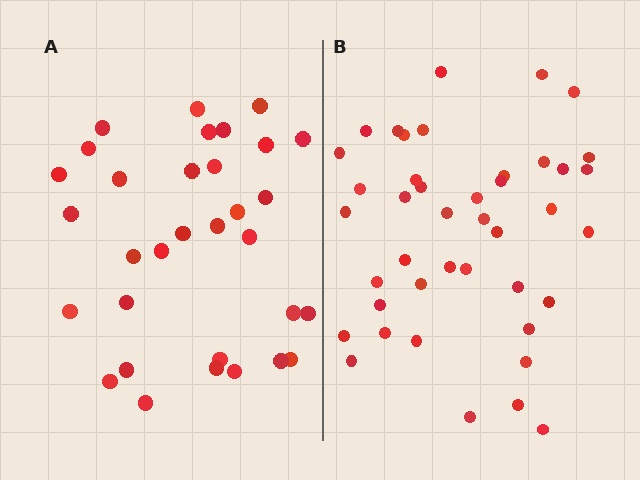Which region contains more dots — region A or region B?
Region B (the right region) has more dots.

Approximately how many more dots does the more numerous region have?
Region B has roughly 10 or so more dots than region A.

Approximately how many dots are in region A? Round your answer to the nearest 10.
About 30 dots. (The exact count is 32, which rounds to 30.)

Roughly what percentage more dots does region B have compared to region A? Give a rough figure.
About 30% more.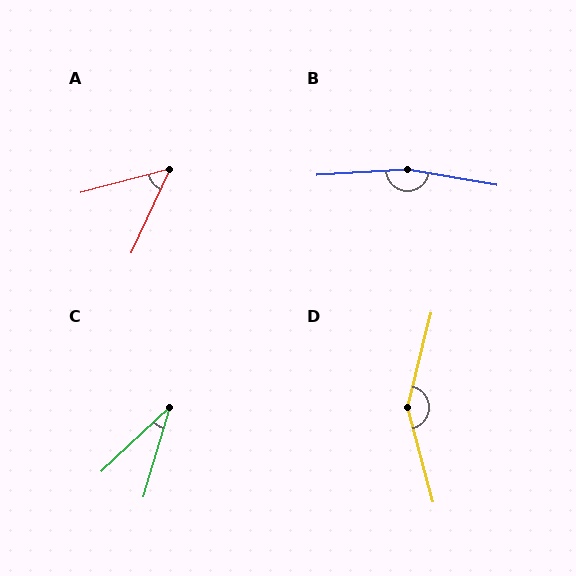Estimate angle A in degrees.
Approximately 50 degrees.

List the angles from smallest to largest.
C (30°), A (50°), D (151°), B (167°).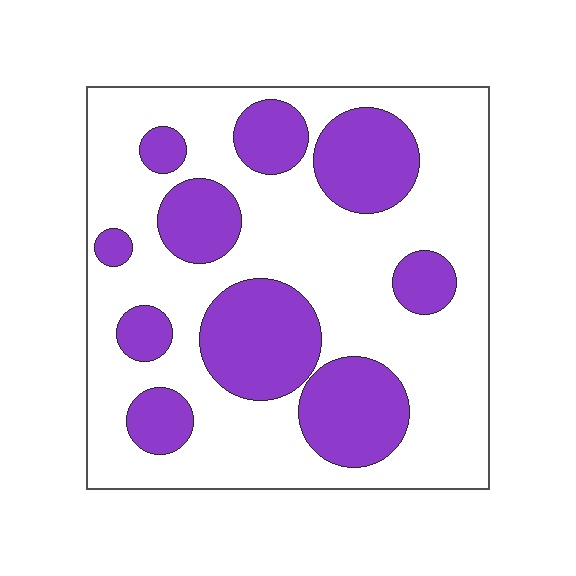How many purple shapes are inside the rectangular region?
10.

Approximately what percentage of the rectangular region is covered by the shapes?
Approximately 35%.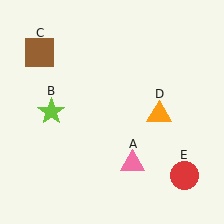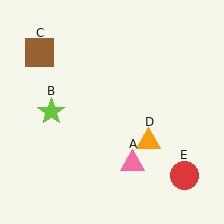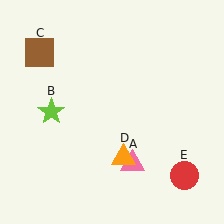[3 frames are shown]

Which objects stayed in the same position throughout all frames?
Pink triangle (object A) and lime star (object B) and brown square (object C) and red circle (object E) remained stationary.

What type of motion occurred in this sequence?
The orange triangle (object D) rotated clockwise around the center of the scene.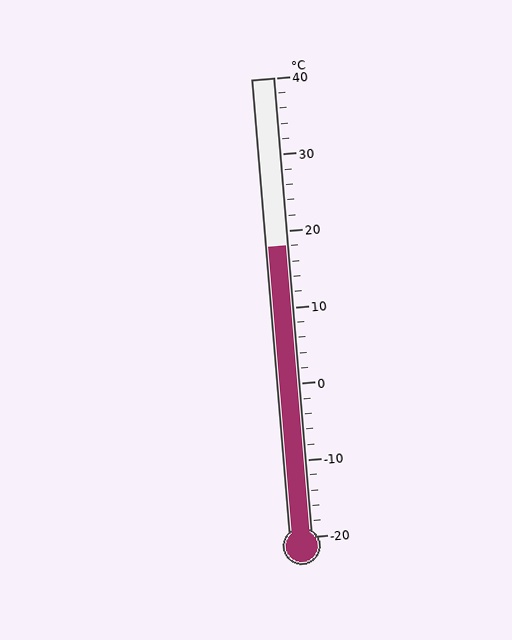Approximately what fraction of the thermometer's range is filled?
The thermometer is filled to approximately 65% of its range.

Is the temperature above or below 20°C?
The temperature is below 20°C.